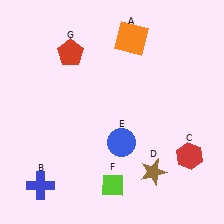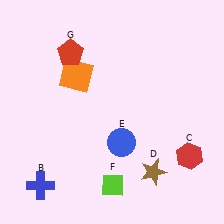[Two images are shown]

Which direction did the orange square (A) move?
The orange square (A) moved left.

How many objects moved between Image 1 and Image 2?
1 object moved between the two images.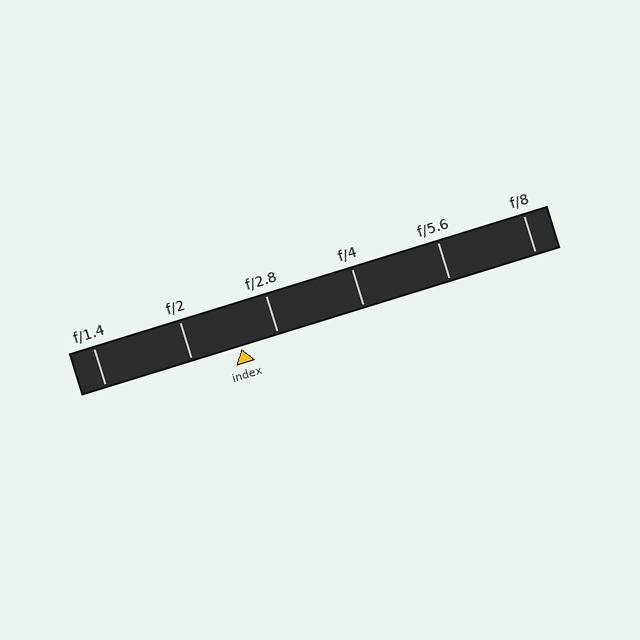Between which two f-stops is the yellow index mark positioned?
The index mark is between f/2 and f/2.8.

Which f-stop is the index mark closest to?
The index mark is closest to f/2.8.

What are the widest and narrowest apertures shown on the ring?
The widest aperture shown is f/1.4 and the narrowest is f/8.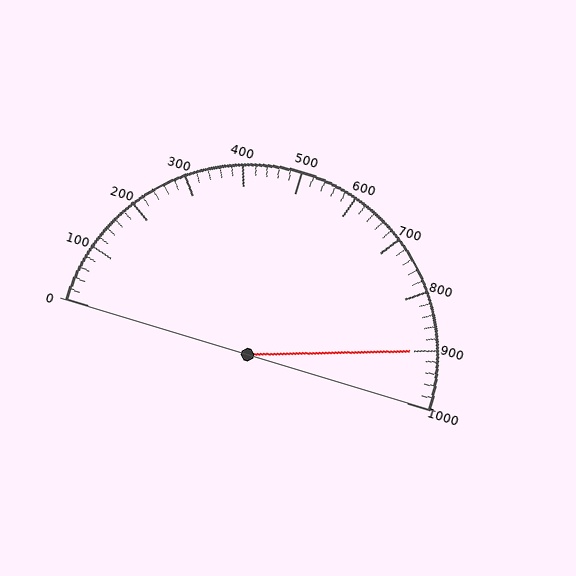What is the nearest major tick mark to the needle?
The nearest major tick mark is 900.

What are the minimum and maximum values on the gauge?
The gauge ranges from 0 to 1000.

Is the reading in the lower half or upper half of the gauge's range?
The reading is in the upper half of the range (0 to 1000).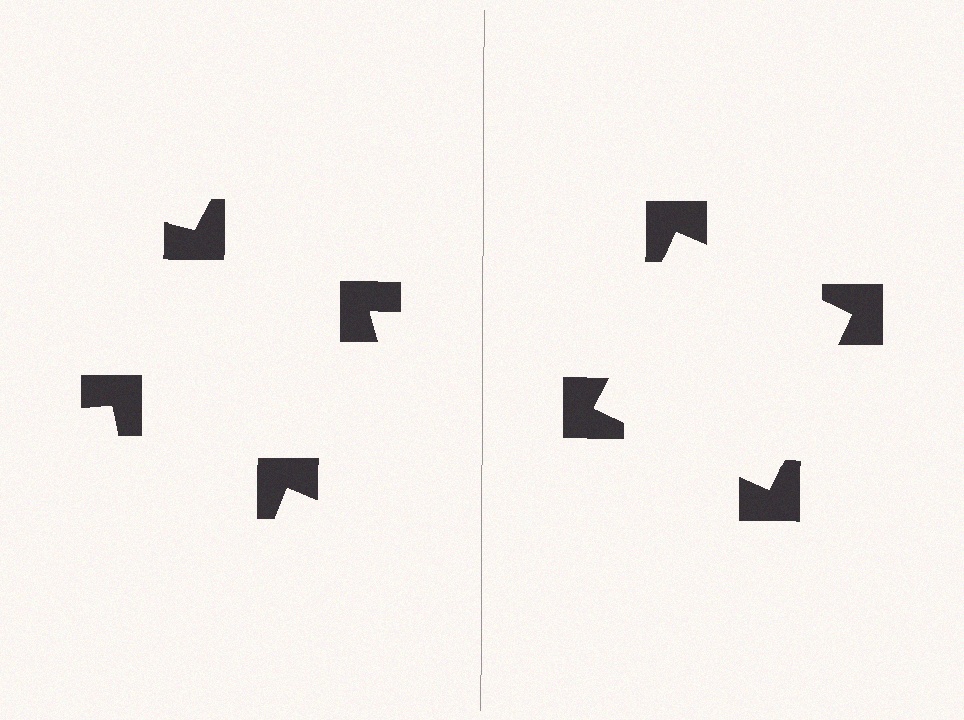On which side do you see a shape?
An illusory square appears on the right side. On the left side the wedge cuts are rotated, so no coherent shape forms.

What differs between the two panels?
The notched squares are positioned identically on both sides; only the wedge orientations differ. On the right they align to a square; on the left they are misaligned.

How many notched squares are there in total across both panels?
8 — 4 on each side.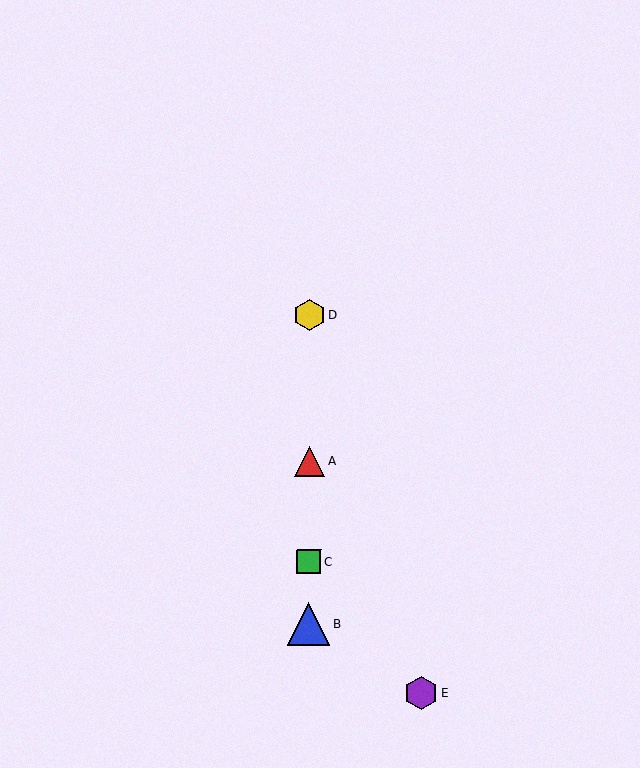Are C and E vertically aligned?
No, C is at x≈309 and E is at x≈421.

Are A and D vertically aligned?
Yes, both are at x≈309.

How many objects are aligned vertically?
4 objects (A, B, C, D) are aligned vertically.